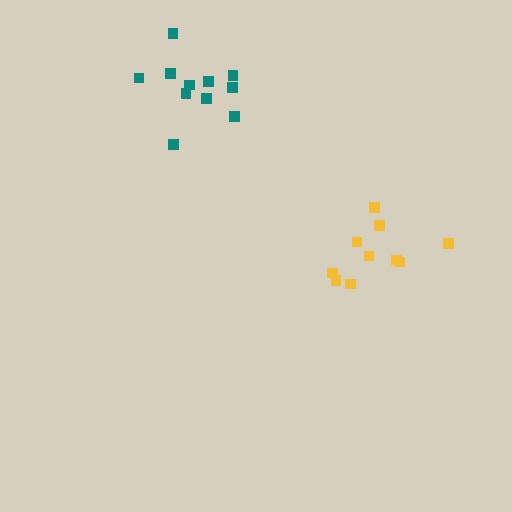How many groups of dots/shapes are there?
There are 2 groups.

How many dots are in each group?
Group 1: 11 dots, Group 2: 10 dots (21 total).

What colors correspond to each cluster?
The clusters are colored: teal, yellow.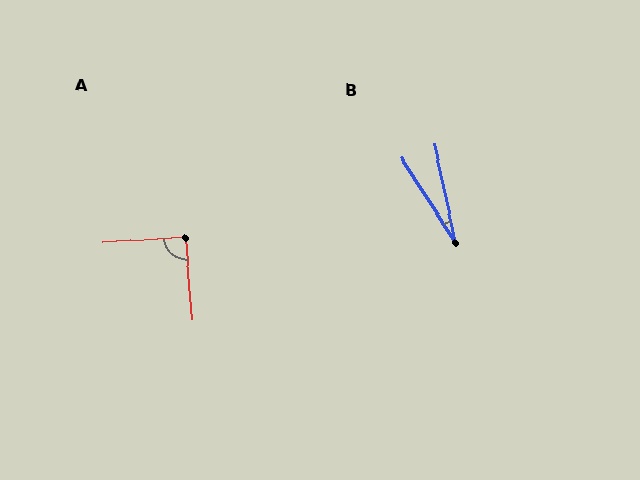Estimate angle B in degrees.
Approximately 20 degrees.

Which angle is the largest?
A, at approximately 91 degrees.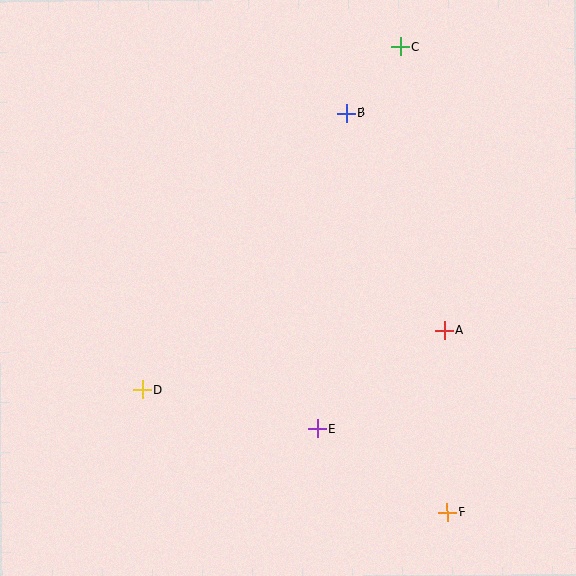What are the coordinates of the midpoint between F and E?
The midpoint between F and E is at (382, 470).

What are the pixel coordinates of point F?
Point F is at (447, 512).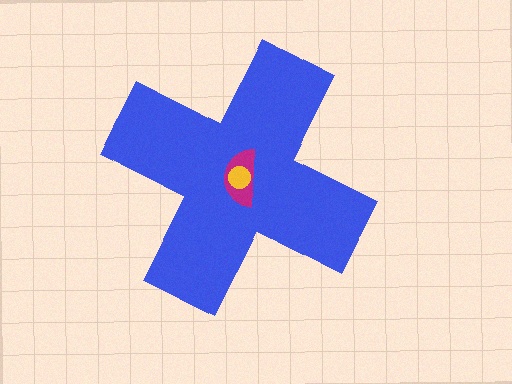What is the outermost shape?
The blue cross.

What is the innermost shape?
The yellow circle.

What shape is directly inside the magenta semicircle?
The yellow circle.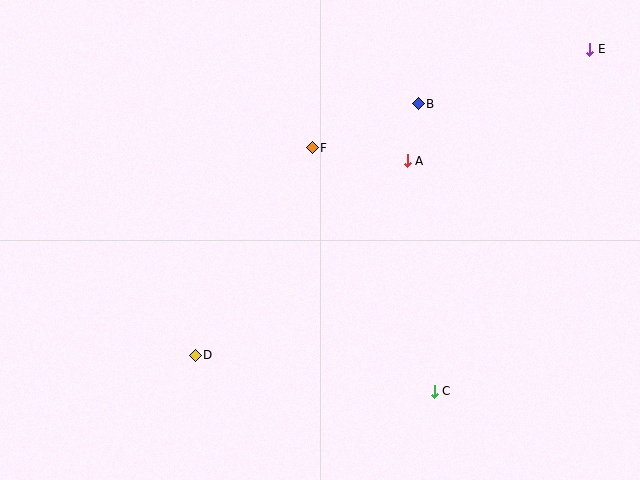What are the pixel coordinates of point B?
Point B is at (418, 104).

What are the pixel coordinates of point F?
Point F is at (312, 148).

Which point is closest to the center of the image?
Point F at (312, 148) is closest to the center.